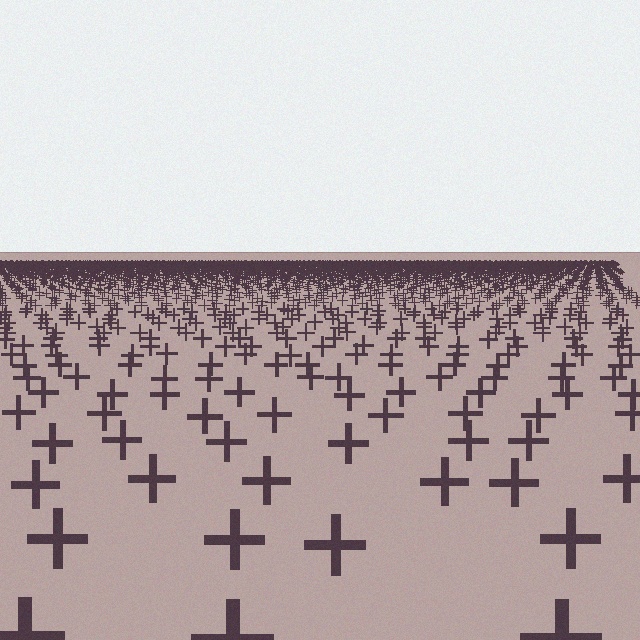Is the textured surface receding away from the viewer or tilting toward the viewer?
The surface is receding away from the viewer. Texture elements get smaller and denser toward the top.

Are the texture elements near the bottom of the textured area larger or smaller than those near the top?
Larger. Near the bottom, elements are closer to the viewer and appear at a bigger on-screen size.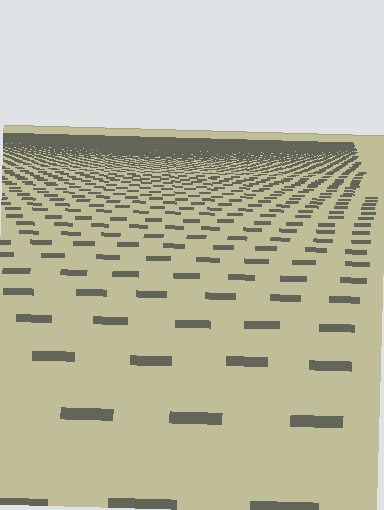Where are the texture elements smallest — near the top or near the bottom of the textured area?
Near the top.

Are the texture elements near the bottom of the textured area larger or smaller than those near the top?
Larger. Near the bottom, elements are closer to the viewer and appear at a bigger on-screen size.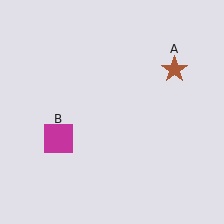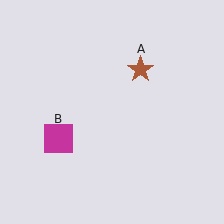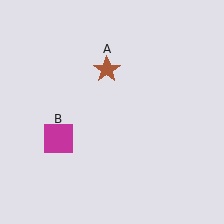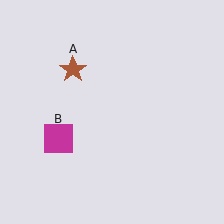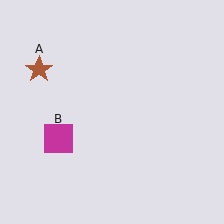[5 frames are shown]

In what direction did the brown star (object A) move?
The brown star (object A) moved left.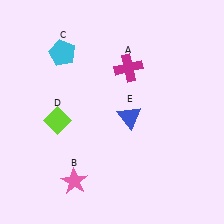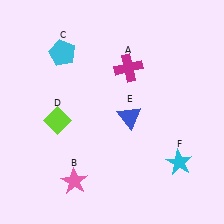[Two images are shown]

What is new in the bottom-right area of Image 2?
A cyan star (F) was added in the bottom-right area of Image 2.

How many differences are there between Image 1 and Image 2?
There is 1 difference between the two images.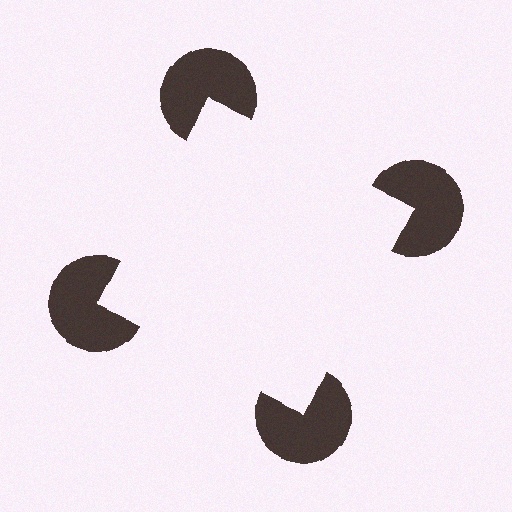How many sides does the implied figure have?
4 sides.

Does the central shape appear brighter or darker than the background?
It typically appears slightly brighter than the background, even though no actual brightness change is drawn.